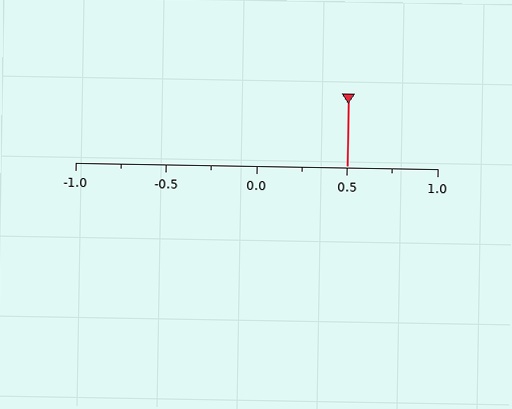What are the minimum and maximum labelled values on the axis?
The axis runs from -1.0 to 1.0.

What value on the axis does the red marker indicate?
The marker indicates approximately 0.5.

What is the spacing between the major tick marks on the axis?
The major ticks are spaced 0.5 apart.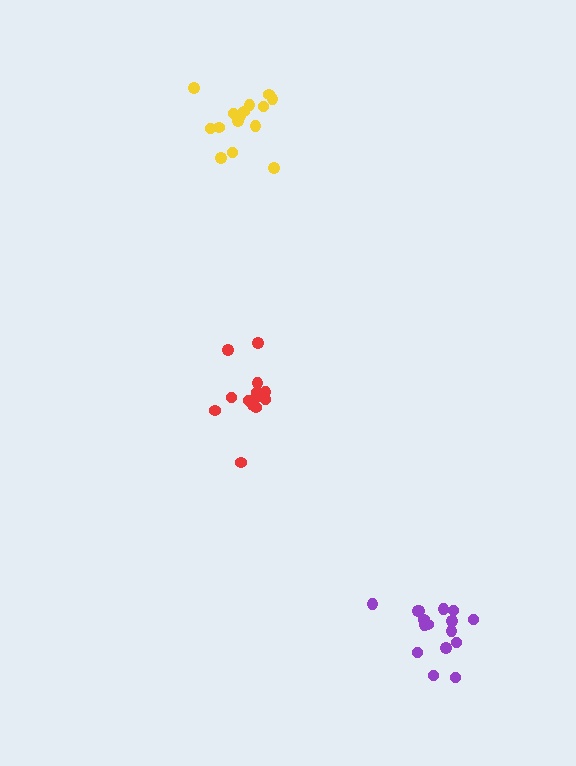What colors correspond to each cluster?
The clusters are colored: red, yellow, purple.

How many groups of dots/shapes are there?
There are 3 groups.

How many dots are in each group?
Group 1: 13 dots, Group 2: 15 dots, Group 3: 16 dots (44 total).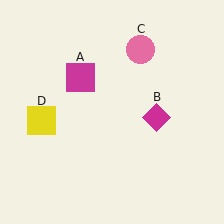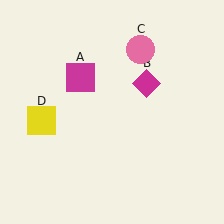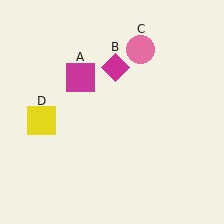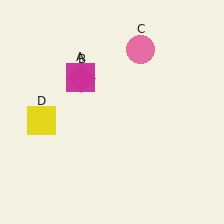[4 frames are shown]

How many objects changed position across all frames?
1 object changed position: magenta diamond (object B).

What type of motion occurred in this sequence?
The magenta diamond (object B) rotated counterclockwise around the center of the scene.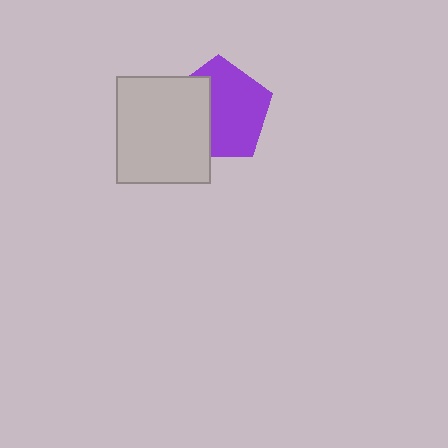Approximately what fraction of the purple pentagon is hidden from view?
Roughly 38% of the purple pentagon is hidden behind the light gray rectangle.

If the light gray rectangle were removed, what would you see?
You would see the complete purple pentagon.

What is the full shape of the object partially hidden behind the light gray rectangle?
The partially hidden object is a purple pentagon.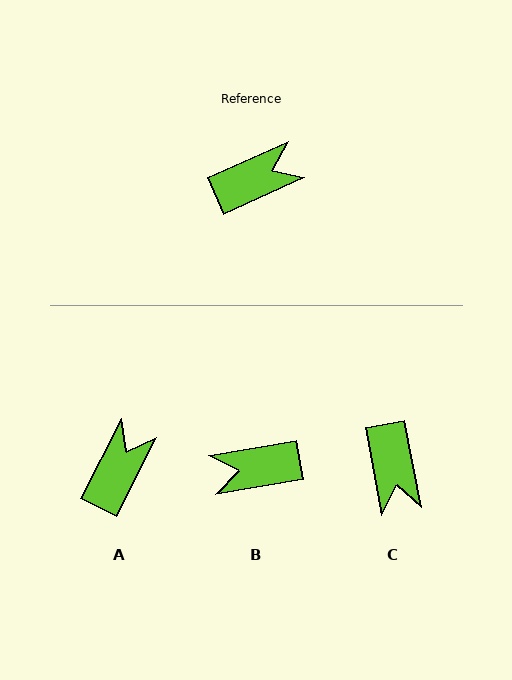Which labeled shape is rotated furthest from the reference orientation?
B, about 165 degrees away.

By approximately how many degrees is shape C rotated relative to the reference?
Approximately 104 degrees clockwise.